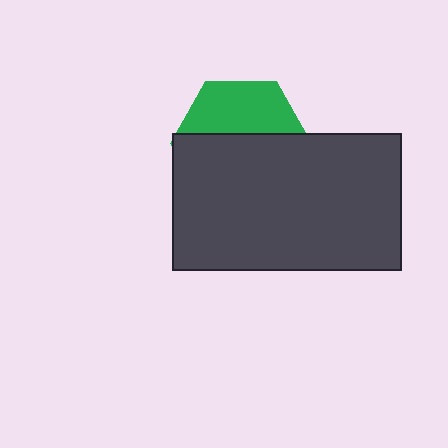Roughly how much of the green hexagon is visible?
A small part of it is visible (roughly 40%).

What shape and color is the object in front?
The object in front is a dark gray rectangle.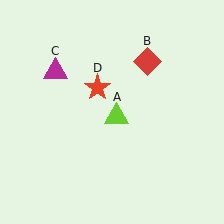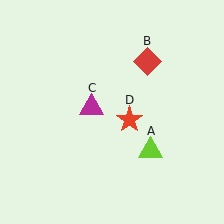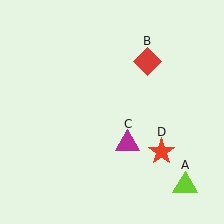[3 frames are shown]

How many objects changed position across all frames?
3 objects changed position: lime triangle (object A), magenta triangle (object C), red star (object D).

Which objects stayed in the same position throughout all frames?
Red diamond (object B) remained stationary.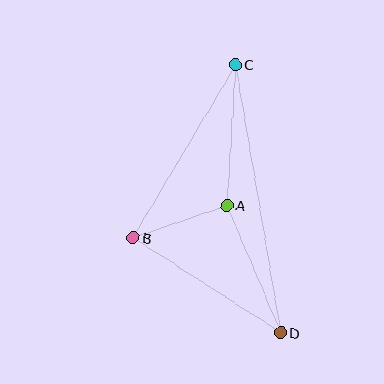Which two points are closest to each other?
Points A and B are closest to each other.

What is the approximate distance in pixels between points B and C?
The distance between B and C is approximately 201 pixels.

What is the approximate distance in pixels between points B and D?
The distance between B and D is approximately 175 pixels.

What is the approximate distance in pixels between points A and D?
The distance between A and D is approximately 138 pixels.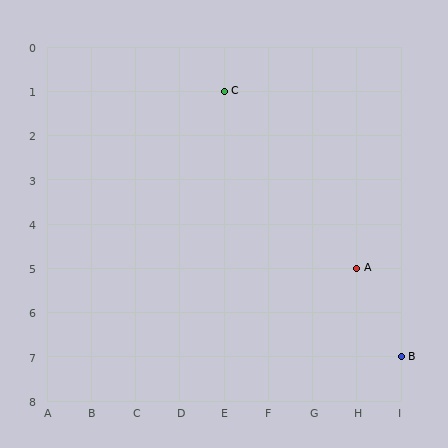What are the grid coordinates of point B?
Point B is at grid coordinates (I, 7).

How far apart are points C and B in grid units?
Points C and B are 4 columns and 6 rows apart (about 7.2 grid units diagonally).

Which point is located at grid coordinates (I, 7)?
Point B is at (I, 7).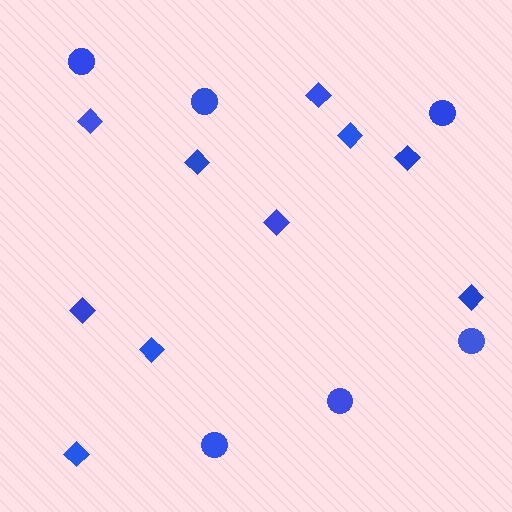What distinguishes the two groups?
There are 2 groups: one group of circles (6) and one group of diamonds (10).